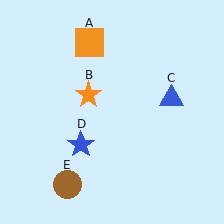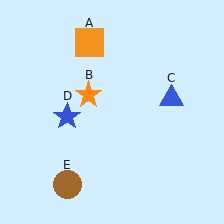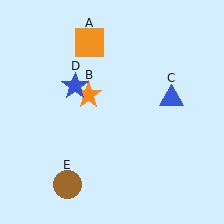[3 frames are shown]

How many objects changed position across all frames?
1 object changed position: blue star (object D).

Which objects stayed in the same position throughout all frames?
Orange square (object A) and orange star (object B) and blue triangle (object C) and brown circle (object E) remained stationary.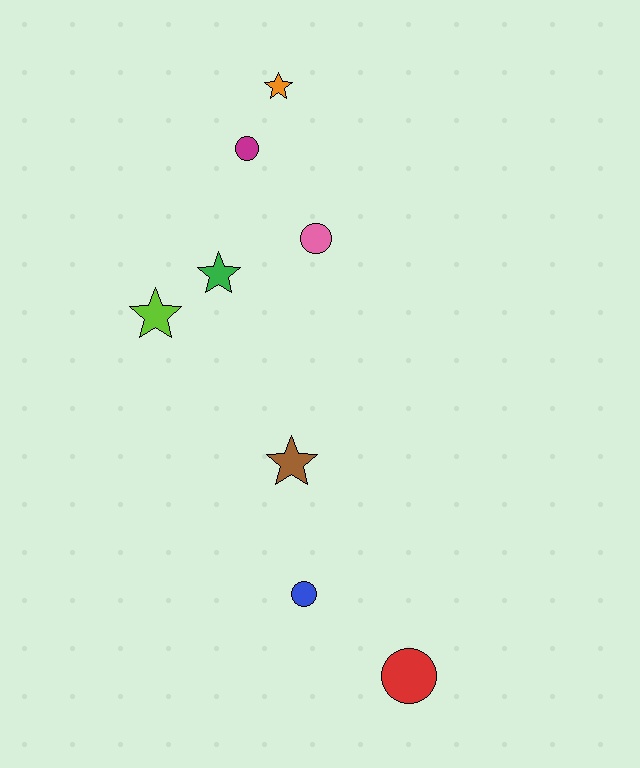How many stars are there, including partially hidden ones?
There are 4 stars.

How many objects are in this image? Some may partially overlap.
There are 8 objects.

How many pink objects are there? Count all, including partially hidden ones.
There is 1 pink object.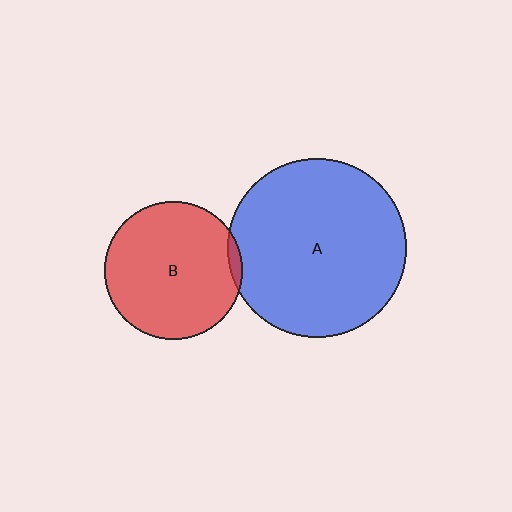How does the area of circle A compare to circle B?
Approximately 1.7 times.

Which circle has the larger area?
Circle A (blue).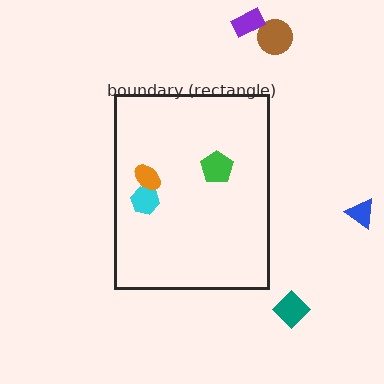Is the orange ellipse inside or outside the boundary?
Inside.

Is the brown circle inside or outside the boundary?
Outside.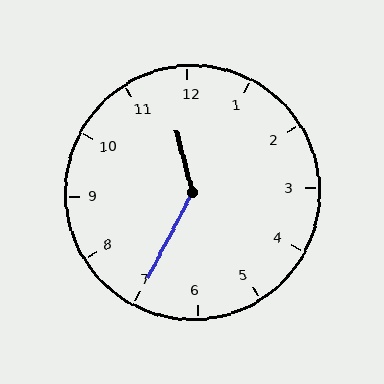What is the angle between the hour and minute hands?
Approximately 138 degrees.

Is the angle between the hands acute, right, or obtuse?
It is obtuse.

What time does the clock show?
11:35.